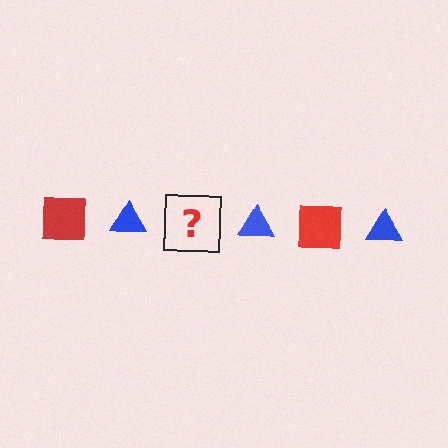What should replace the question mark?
The question mark should be replaced with a red square.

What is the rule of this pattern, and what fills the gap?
The rule is that the pattern alternates between red square and blue triangle. The gap should be filled with a red square.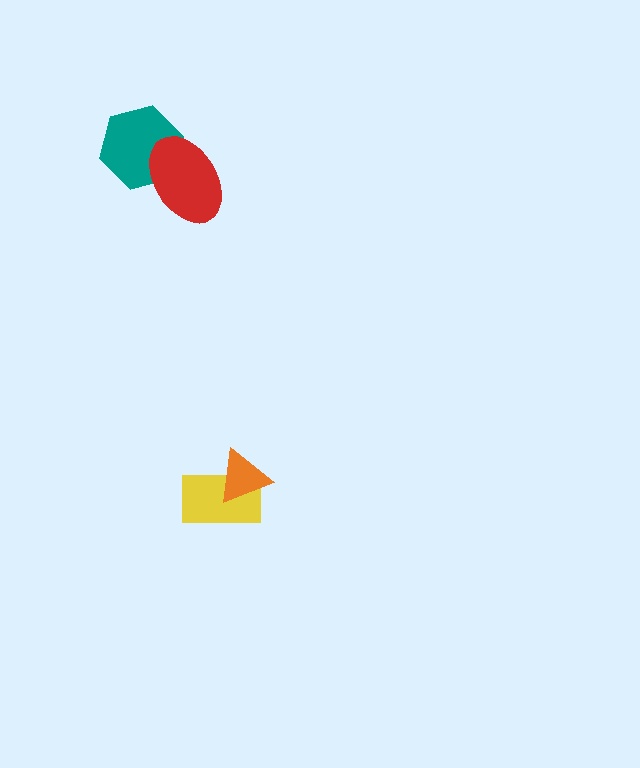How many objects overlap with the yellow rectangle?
1 object overlaps with the yellow rectangle.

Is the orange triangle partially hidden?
No, no other shape covers it.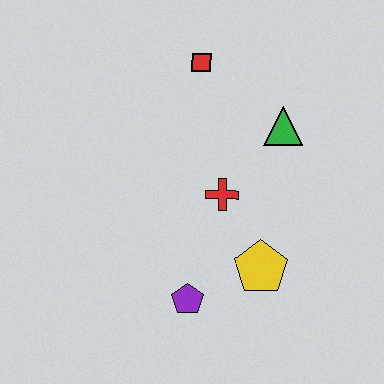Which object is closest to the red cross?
The yellow pentagon is closest to the red cross.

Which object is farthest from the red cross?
The red square is farthest from the red cross.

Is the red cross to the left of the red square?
No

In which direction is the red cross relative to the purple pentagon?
The red cross is above the purple pentagon.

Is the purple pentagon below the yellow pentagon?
Yes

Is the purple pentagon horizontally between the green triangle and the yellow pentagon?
No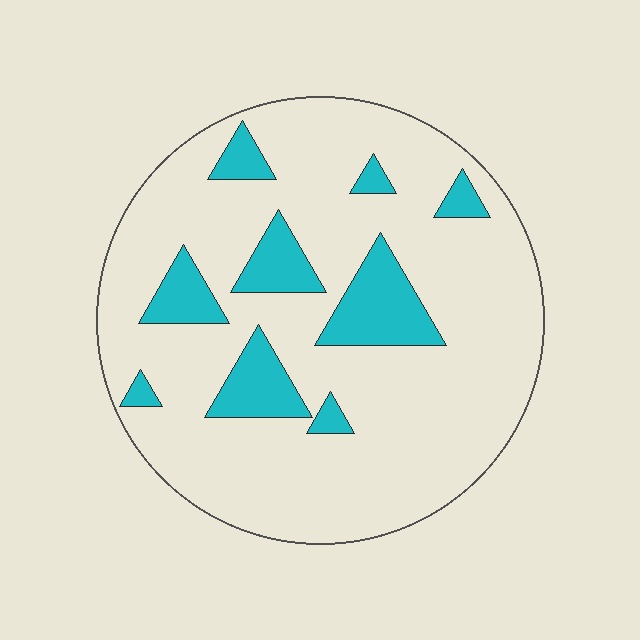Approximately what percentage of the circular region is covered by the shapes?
Approximately 15%.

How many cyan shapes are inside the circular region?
9.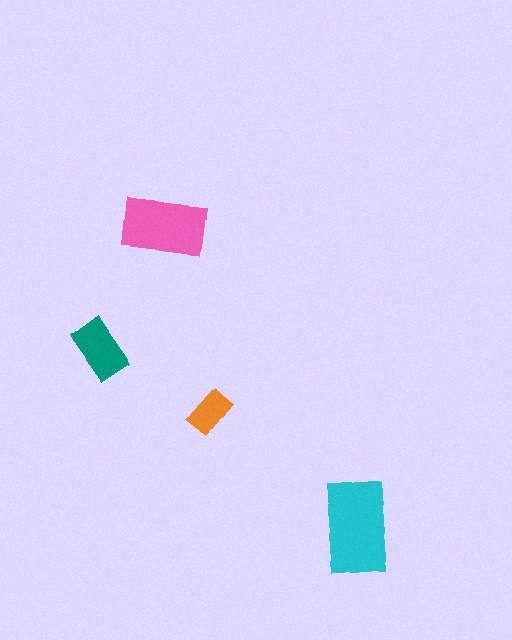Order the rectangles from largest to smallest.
the cyan one, the pink one, the teal one, the orange one.